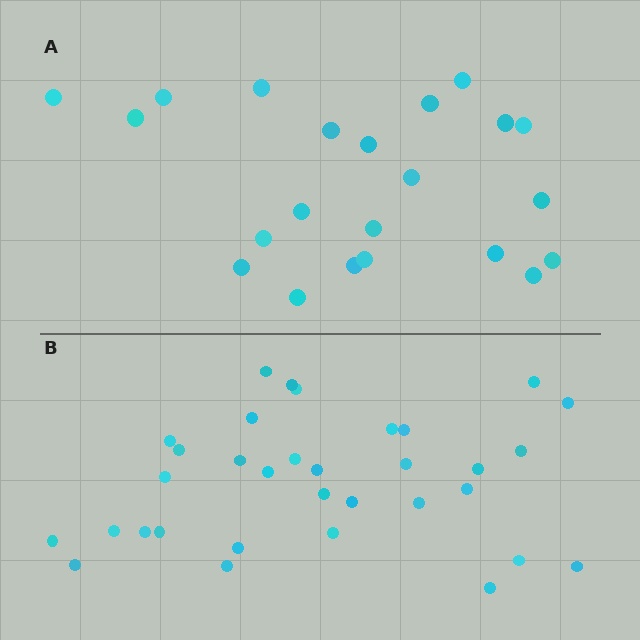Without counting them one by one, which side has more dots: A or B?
Region B (the bottom region) has more dots.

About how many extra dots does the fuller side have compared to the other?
Region B has roughly 12 or so more dots than region A.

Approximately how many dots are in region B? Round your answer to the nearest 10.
About 30 dots. (The exact count is 33, which rounds to 30.)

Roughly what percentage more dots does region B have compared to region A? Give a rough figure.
About 50% more.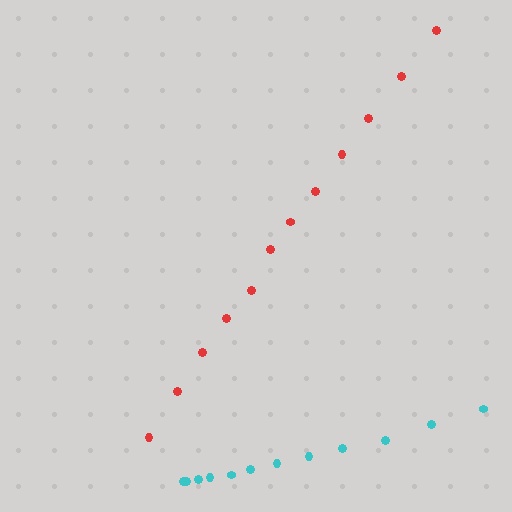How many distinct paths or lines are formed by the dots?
There are 2 distinct paths.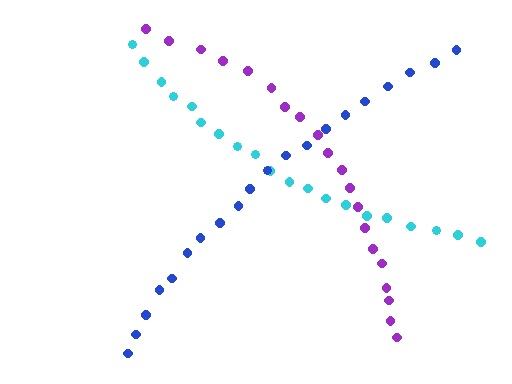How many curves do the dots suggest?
There are 3 distinct paths.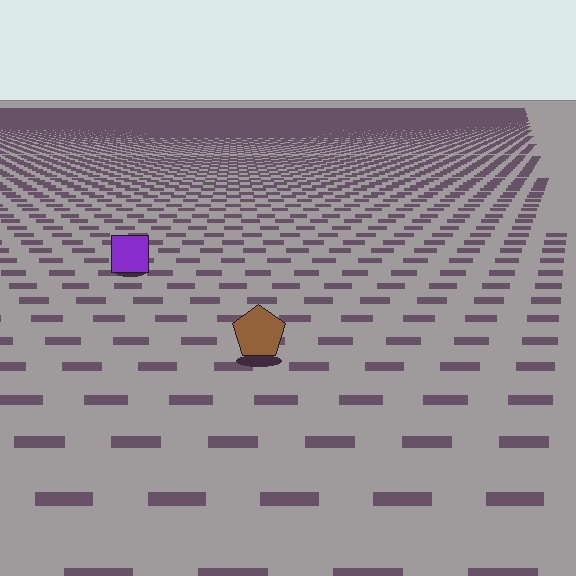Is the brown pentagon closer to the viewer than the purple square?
Yes. The brown pentagon is closer — you can tell from the texture gradient: the ground texture is coarser near it.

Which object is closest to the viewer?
The brown pentagon is closest. The texture marks near it are larger and more spread out.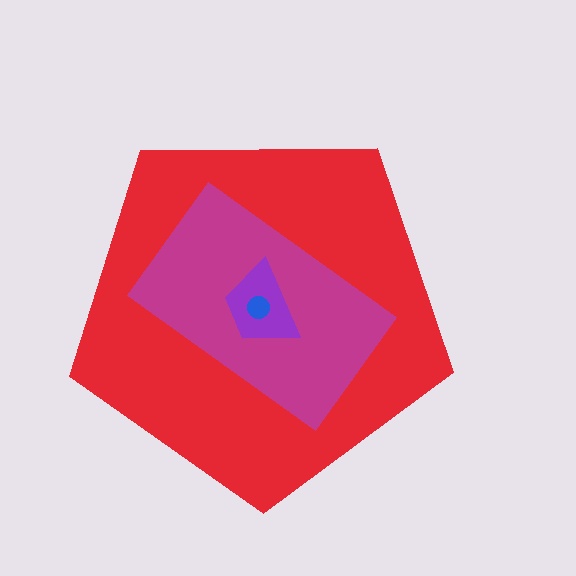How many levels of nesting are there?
4.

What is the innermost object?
The blue circle.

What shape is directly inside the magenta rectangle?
The purple trapezoid.